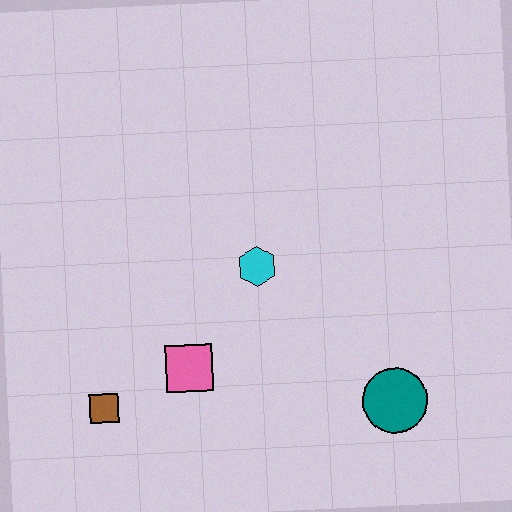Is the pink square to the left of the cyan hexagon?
Yes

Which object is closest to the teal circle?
The cyan hexagon is closest to the teal circle.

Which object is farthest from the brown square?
The teal circle is farthest from the brown square.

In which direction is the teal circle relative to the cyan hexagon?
The teal circle is below the cyan hexagon.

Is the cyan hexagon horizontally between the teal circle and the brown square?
Yes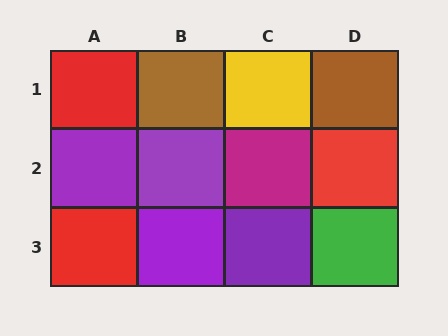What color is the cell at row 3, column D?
Green.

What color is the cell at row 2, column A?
Purple.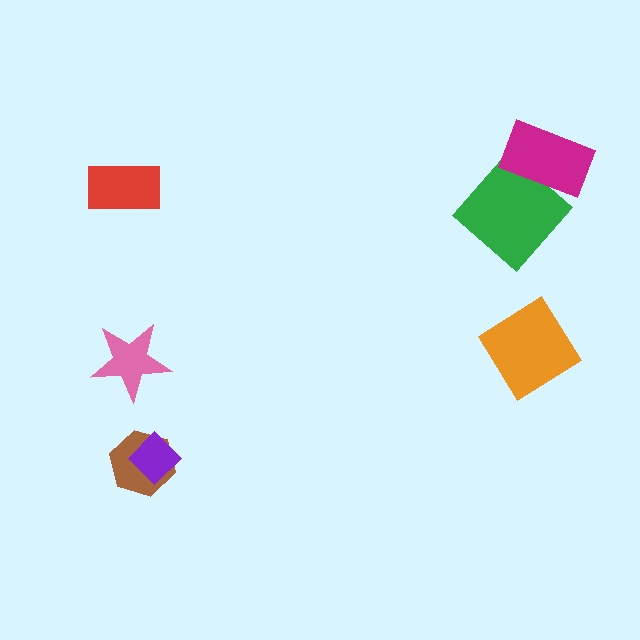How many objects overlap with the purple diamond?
1 object overlaps with the purple diamond.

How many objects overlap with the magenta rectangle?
1 object overlaps with the magenta rectangle.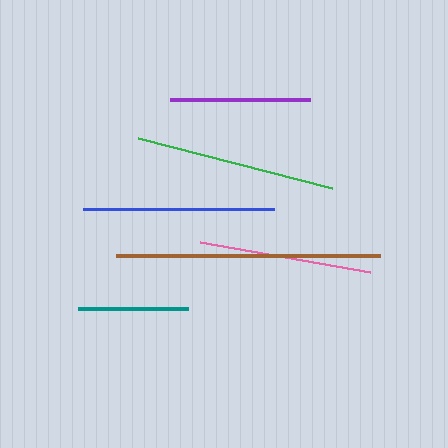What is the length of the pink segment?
The pink segment is approximately 173 pixels long.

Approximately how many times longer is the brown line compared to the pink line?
The brown line is approximately 1.5 times the length of the pink line.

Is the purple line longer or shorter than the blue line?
The blue line is longer than the purple line.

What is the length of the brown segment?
The brown segment is approximately 264 pixels long.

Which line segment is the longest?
The brown line is the longest at approximately 264 pixels.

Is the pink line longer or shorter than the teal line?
The pink line is longer than the teal line.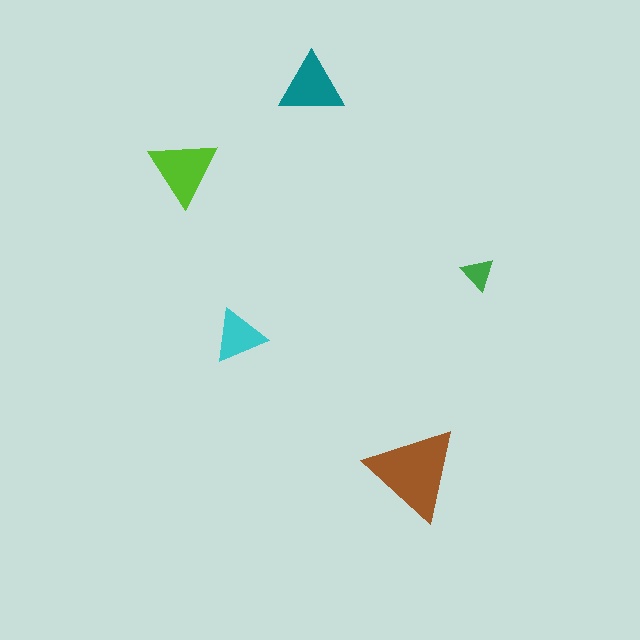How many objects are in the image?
There are 5 objects in the image.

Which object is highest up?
The teal triangle is topmost.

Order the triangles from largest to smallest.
the brown one, the lime one, the teal one, the cyan one, the green one.